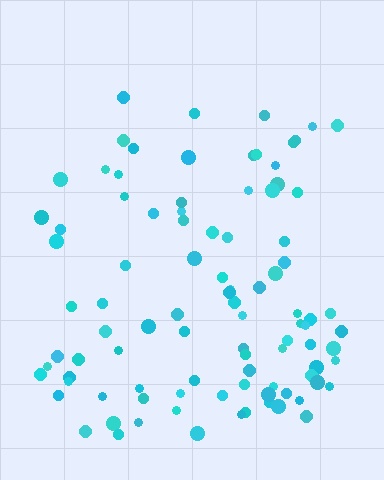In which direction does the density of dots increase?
From top to bottom, with the bottom side densest.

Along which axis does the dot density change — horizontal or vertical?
Vertical.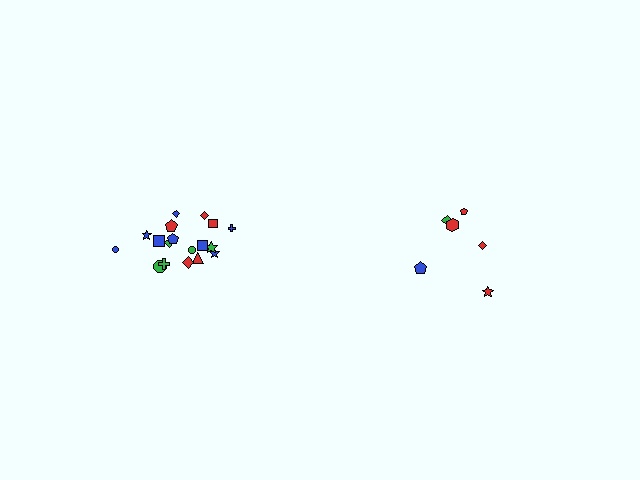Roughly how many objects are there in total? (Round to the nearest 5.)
Roughly 25 objects in total.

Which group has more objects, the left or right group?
The left group.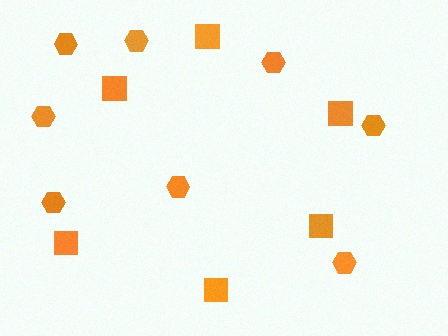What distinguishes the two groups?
There are 2 groups: one group of squares (6) and one group of hexagons (8).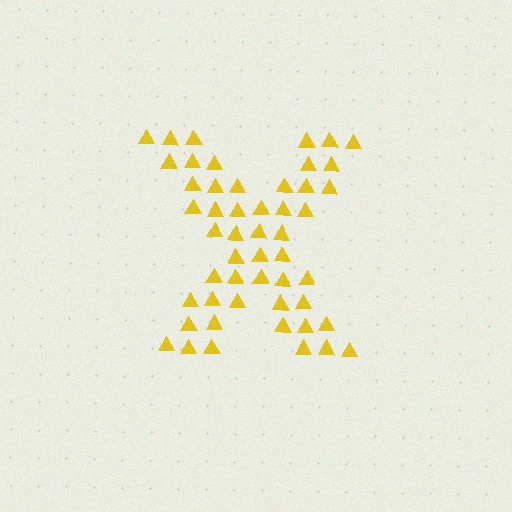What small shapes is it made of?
It is made of small triangles.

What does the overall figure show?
The overall figure shows the letter X.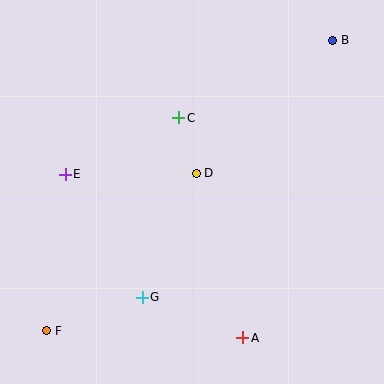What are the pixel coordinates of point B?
Point B is at (333, 40).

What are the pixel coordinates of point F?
Point F is at (47, 331).